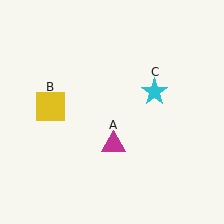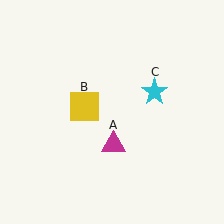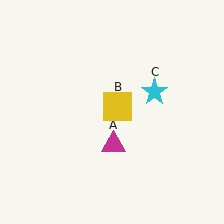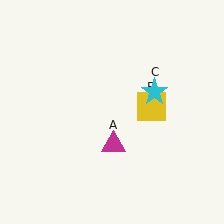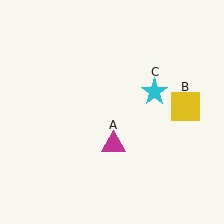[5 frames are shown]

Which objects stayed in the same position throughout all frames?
Magenta triangle (object A) and cyan star (object C) remained stationary.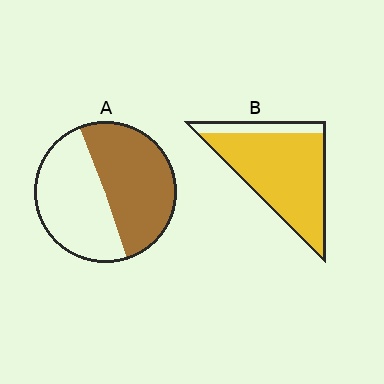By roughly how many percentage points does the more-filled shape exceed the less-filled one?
By roughly 35 percentage points (B over A).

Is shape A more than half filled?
Roughly half.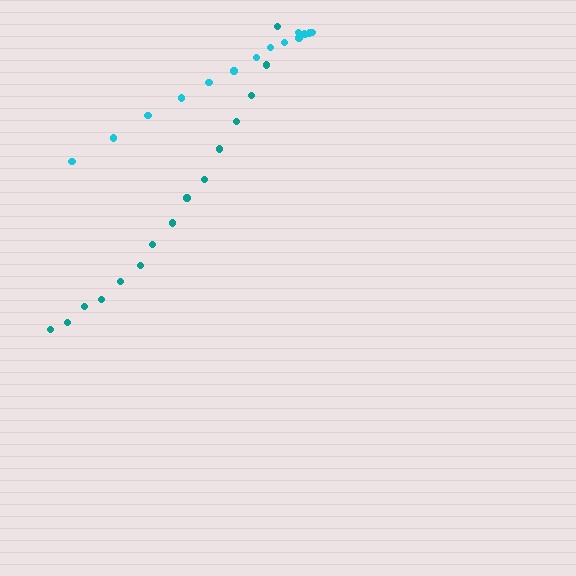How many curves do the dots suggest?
There are 2 distinct paths.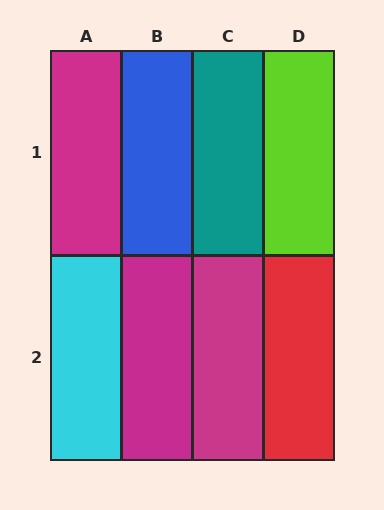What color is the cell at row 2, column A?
Cyan.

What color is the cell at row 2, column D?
Red.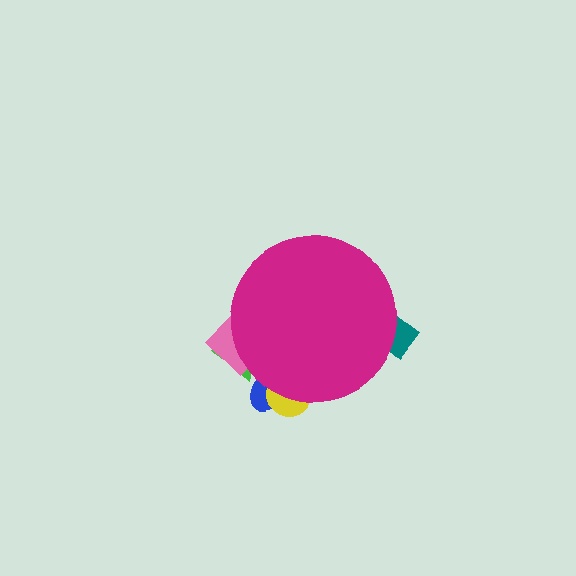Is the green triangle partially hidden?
Yes, the green triangle is partially hidden behind the magenta circle.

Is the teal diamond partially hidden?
Yes, the teal diamond is partially hidden behind the magenta circle.